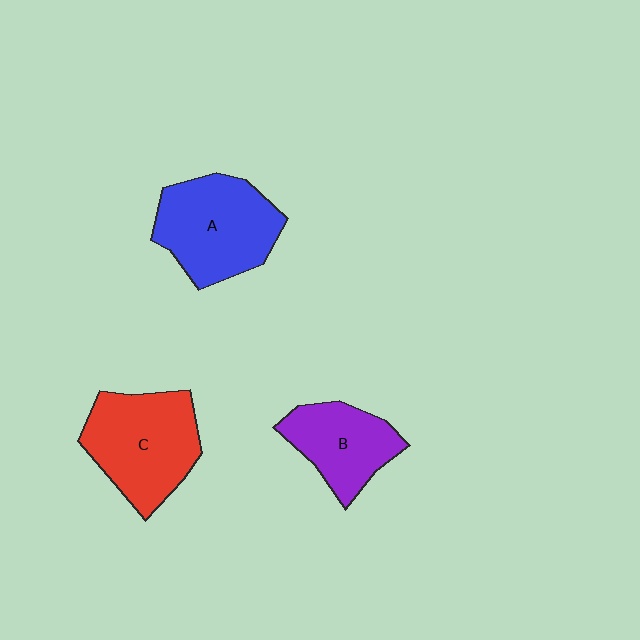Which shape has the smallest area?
Shape B (purple).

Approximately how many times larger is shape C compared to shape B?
Approximately 1.4 times.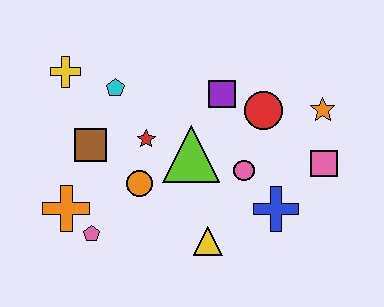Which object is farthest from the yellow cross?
The pink square is farthest from the yellow cross.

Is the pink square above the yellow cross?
No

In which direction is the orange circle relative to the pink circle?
The orange circle is to the left of the pink circle.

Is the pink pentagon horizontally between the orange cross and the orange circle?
Yes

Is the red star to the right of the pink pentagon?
Yes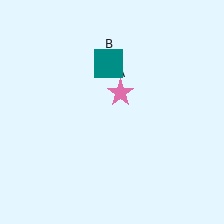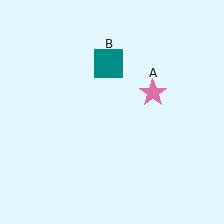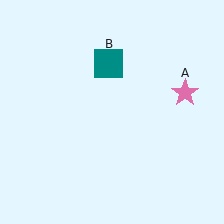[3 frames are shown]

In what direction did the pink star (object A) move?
The pink star (object A) moved right.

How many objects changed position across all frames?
1 object changed position: pink star (object A).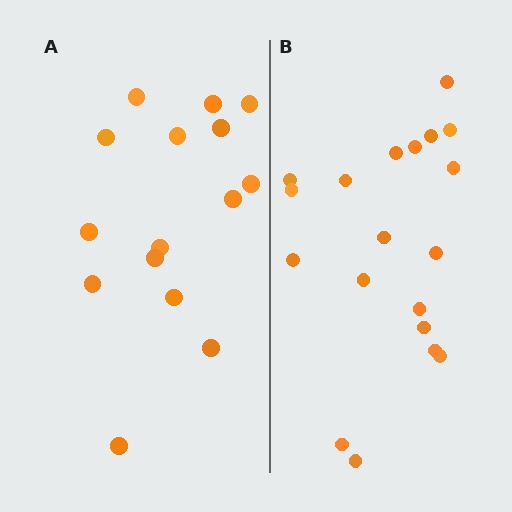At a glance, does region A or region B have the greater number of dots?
Region B (the right region) has more dots.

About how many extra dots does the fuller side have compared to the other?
Region B has about 4 more dots than region A.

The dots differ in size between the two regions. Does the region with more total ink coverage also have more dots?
No. Region A has more total ink coverage because its dots are larger, but region B actually contains more individual dots. Total area can be misleading — the number of items is what matters here.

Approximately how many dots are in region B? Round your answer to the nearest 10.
About 20 dots. (The exact count is 19, which rounds to 20.)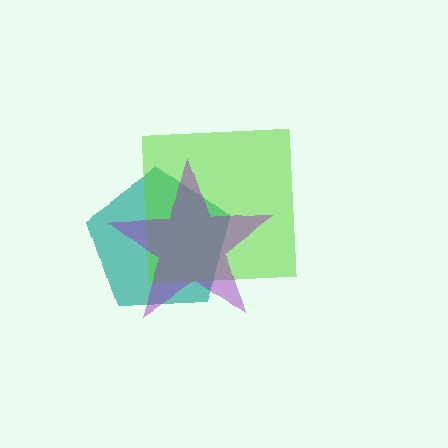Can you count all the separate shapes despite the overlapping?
Yes, there are 3 separate shapes.